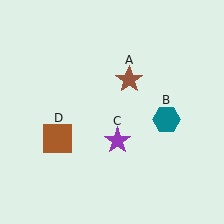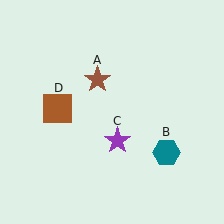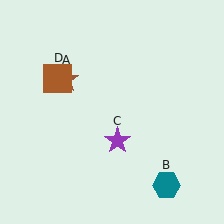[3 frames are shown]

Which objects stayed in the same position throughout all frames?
Purple star (object C) remained stationary.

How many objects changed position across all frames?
3 objects changed position: brown star (object A), teal hexagon (object B), brown square (object D).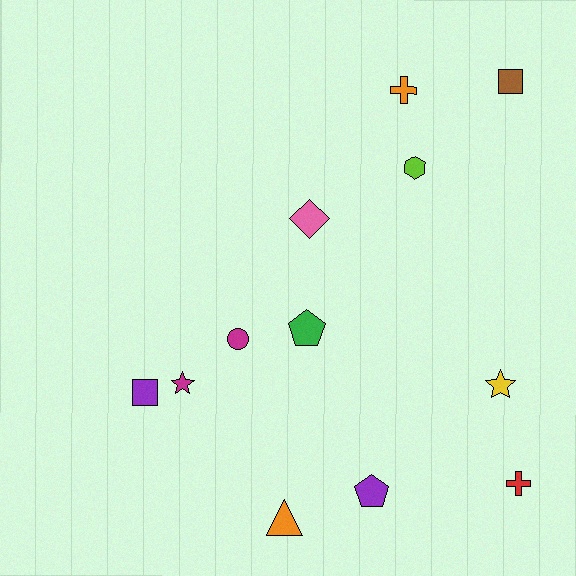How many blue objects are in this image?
There are no blue objects.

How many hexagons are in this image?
There is 1 hexagon.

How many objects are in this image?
There are 12 objects.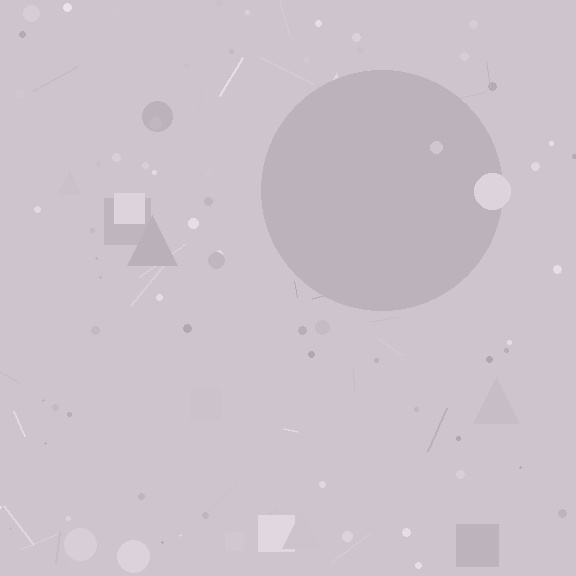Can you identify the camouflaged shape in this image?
The camouflaged shape is a circle.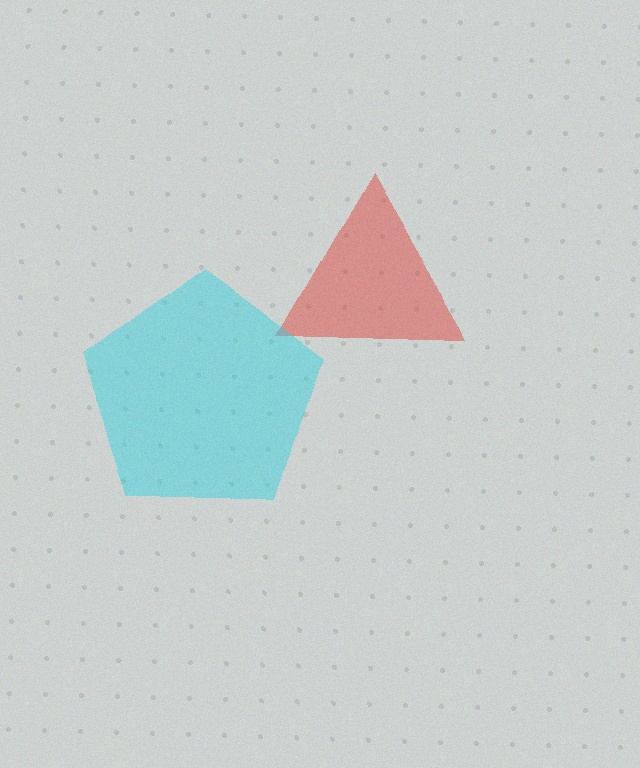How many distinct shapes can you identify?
There are 2 distinct shapes: a red triangle, a cyan pentagon.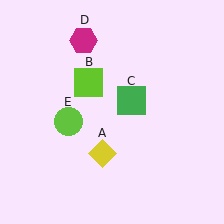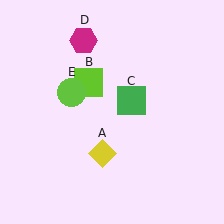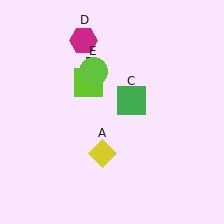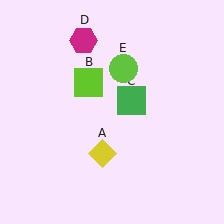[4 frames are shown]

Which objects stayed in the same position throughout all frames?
Yellow diamond (object A) and lime square (object B) and green square (object C) and magenta hexagon (object D) remained stationary.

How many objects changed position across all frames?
1 object changed position: lime circle (object E).